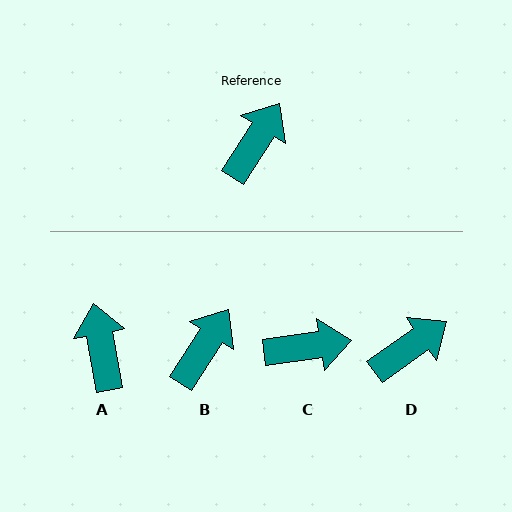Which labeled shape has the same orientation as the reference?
B.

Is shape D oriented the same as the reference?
No, it is off by about 22 degrees.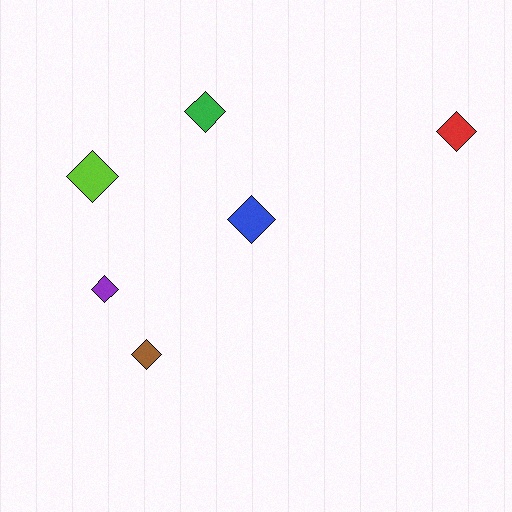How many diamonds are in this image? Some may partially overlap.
There are 6 diamonds.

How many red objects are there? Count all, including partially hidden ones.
There is 1 red object.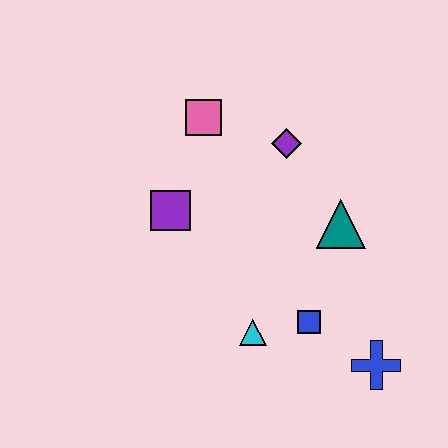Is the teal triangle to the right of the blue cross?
No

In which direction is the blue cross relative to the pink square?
The blue cross is below the pink square.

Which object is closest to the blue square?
The cyan triangle is closest to the blue square.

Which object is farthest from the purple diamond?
The blue cross is farthest from the purple diamond.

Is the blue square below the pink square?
Yes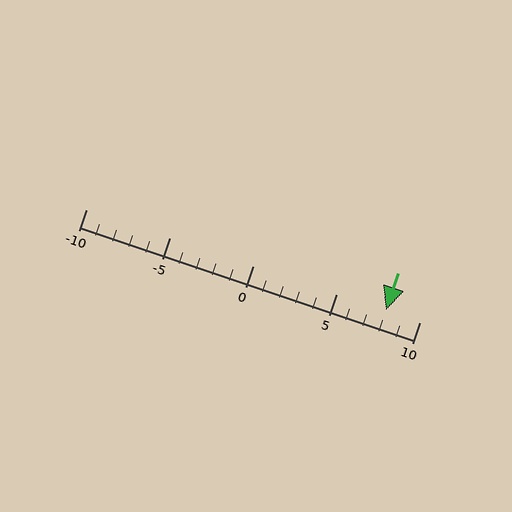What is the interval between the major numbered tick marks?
The major tick marks are spaced 5 units apart.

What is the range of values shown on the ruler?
The ruler shows values from -10 to 10.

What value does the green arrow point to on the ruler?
The green arrow points to approximately 8.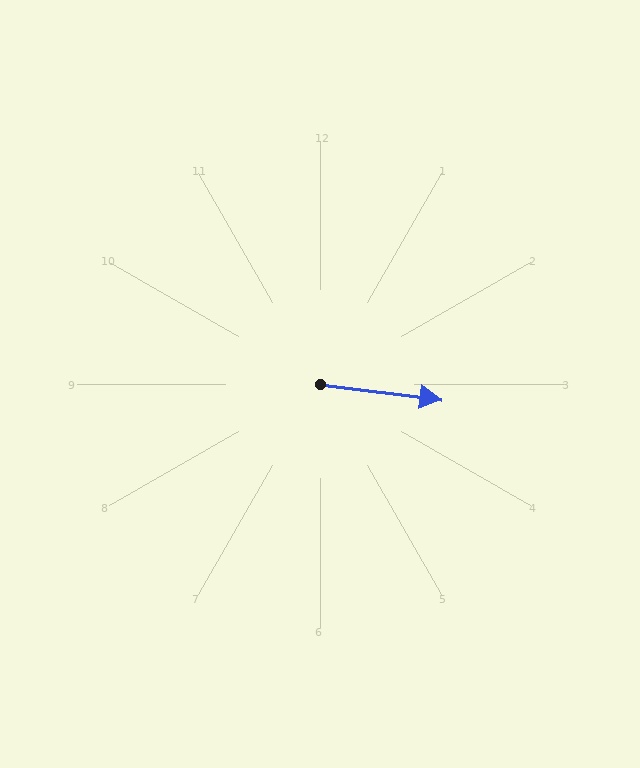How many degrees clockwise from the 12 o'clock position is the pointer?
Approximately 97 degrees.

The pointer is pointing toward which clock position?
Roughly 3 o'clock.